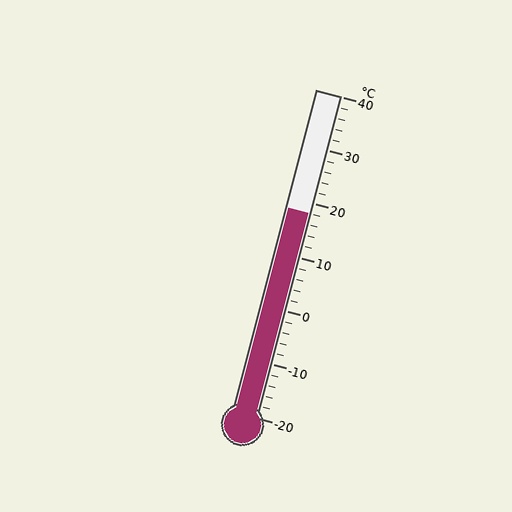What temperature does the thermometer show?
The thermometer shows approximately 18°C.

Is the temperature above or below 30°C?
The temperature is below 30°C.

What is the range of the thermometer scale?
The thermometer scale ranges from -20°C to 40°C.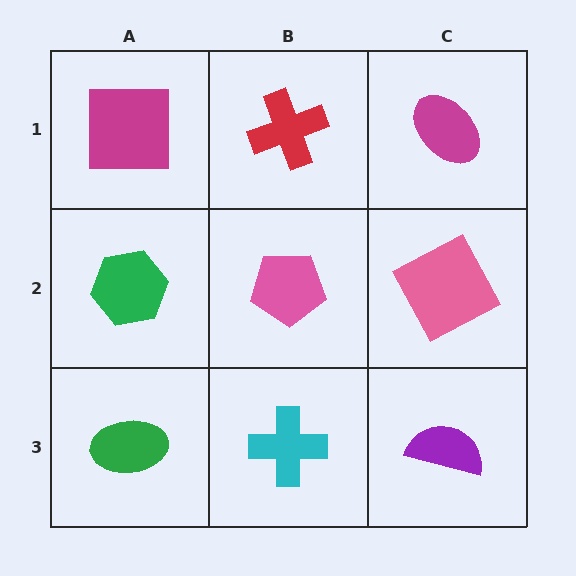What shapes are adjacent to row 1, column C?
A pink square (row 2, column C), a red cross (row 1, column B).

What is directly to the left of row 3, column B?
A green ellipse.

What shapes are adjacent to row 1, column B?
A pink pentagon (row 2, column B), a magenta square (row 1, column A), a magenta ellipse (row 1, column C).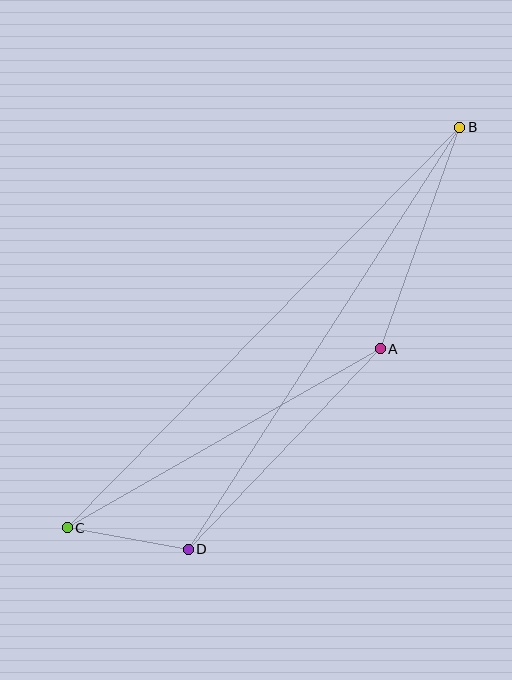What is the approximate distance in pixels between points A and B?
The distance between A and B is approximately 236 pixels.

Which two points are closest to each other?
Points C and D are closest to each other.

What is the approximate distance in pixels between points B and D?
The distance between B and D is approximately 502 pixels.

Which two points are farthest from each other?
Points B and C are farthest from each other.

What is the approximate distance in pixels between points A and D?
The distance between A and D is approximately 278 pixels.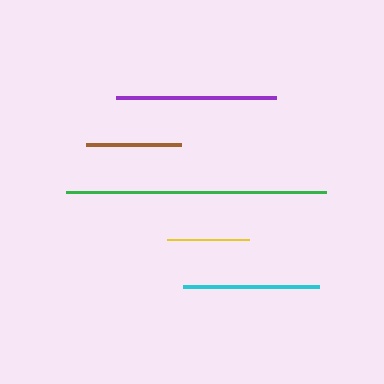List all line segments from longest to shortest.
From longest to shortest: green, purple, cyan, brown, yellow.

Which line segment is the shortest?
The yellow line is the shortest at approximately 83 pixels.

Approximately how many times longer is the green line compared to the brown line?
The green line is approximately 2.7 times the length of the brown line.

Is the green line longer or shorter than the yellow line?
The green line is longer than the yellow line.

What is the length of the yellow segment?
The yellow segment is approximately 83 pixels long.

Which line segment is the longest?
The green line is the longest at approximately 260 pixels.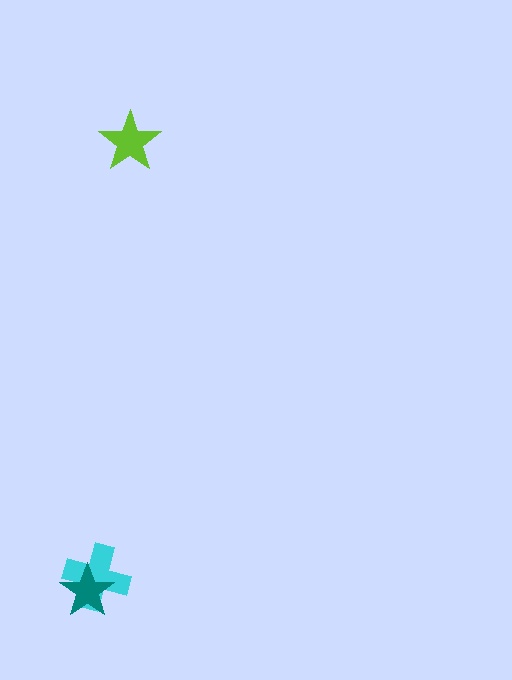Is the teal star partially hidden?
No, no other shape covers it.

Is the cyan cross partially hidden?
Yes, it is partially covered by another shape.